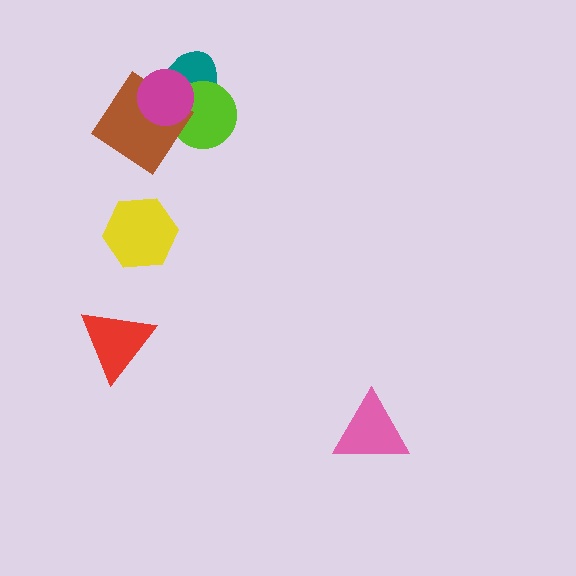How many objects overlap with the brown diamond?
3 objects overlap with the brown diamond.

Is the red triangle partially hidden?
No, no other shape covers it.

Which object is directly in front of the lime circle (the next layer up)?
The brown diamond is directly in front of the lime circle.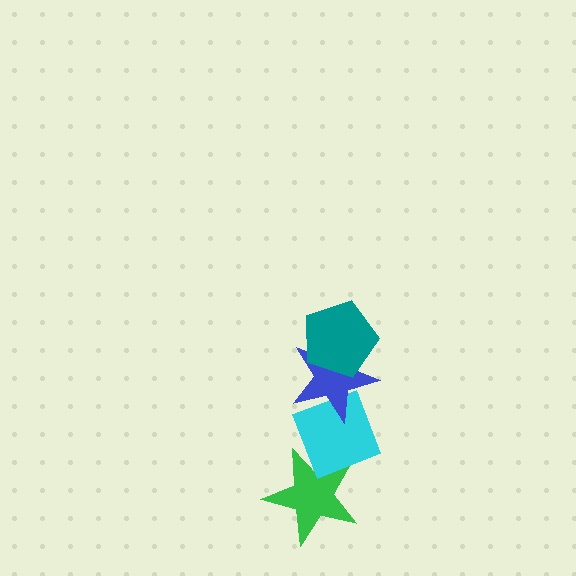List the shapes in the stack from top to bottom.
From top to bottom: the teal pentagon, the blue star, the cyan diamond, the green star.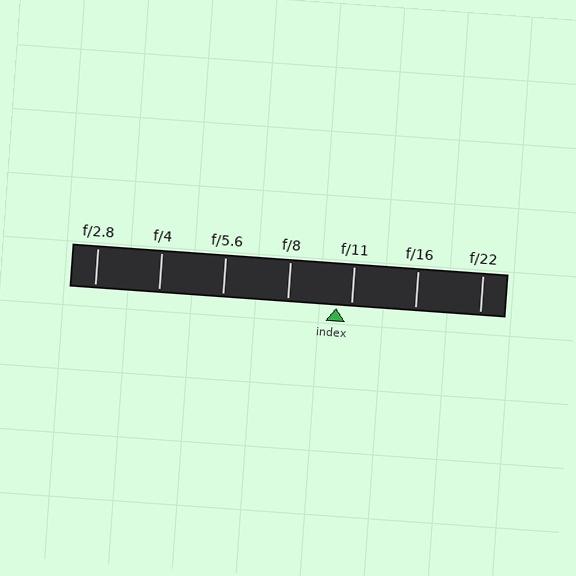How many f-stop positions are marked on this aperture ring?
There are 7 f-stop positions marked.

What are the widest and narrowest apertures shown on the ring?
The widest aperture shown is f/2.8 and the narrowest is f/22.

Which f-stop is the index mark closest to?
The index mark is closest to f/11.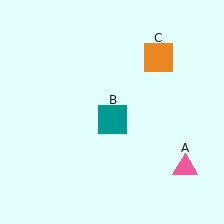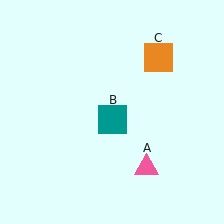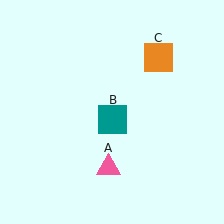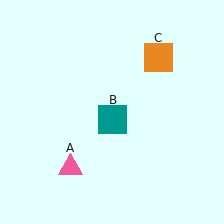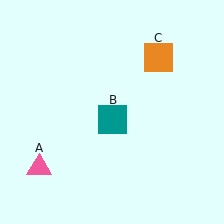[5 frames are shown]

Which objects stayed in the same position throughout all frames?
Teal square (object B) and orange square (object C) remained stationary.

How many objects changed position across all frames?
1 object changed position: pink triangle (object A).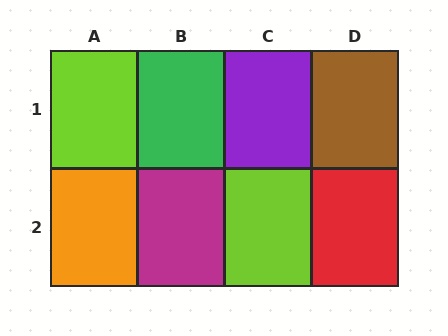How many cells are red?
1 cell is red.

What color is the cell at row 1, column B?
Green.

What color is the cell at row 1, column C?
Purple.